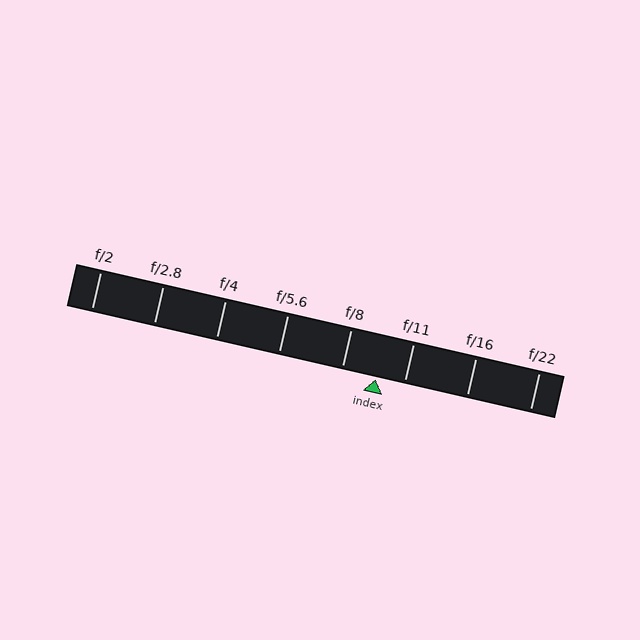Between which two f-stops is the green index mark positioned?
The index mark is between f/8 and f/11.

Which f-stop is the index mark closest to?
The index mark is closest to f/11.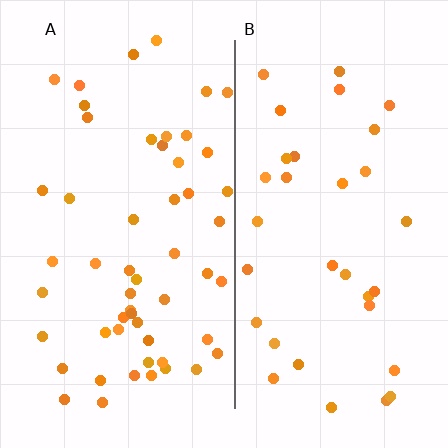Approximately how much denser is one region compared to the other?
Approximately 1.6× — region A over region B.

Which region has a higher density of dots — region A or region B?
A (the left).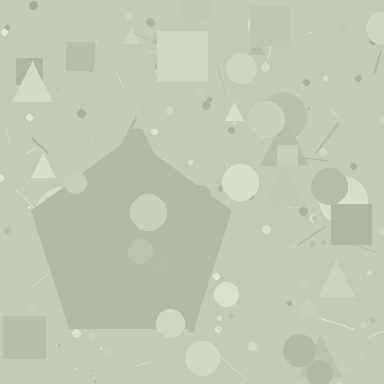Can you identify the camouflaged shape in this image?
The camouflaged shape is a pentagon.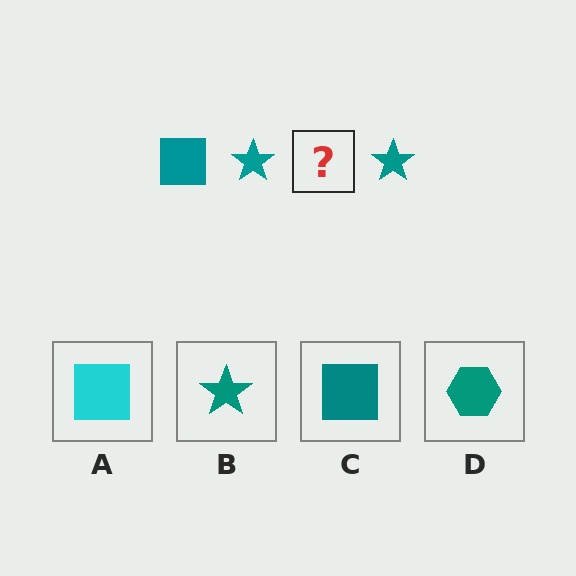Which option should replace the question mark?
Option C.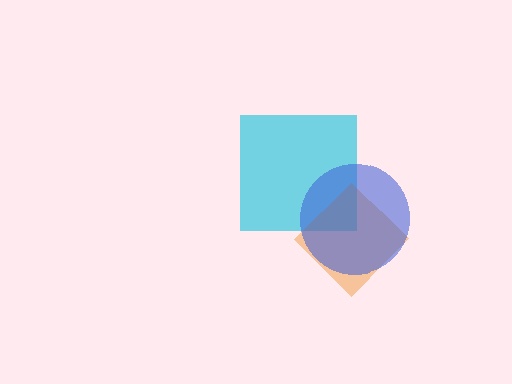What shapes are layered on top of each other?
The layered shapes are: a cyan square, an orange diamond, a blue circle.